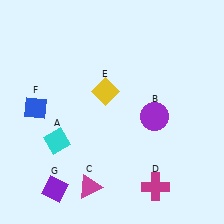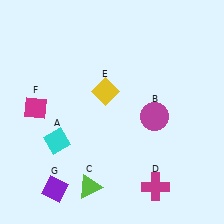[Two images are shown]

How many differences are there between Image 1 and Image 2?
There are 3 differences between the two images.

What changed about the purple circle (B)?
In Image 1, B is purple. In Image 2, it changed to magenta.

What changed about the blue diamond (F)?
In Image 1, F is blue. In Image 2, it changed to magenta.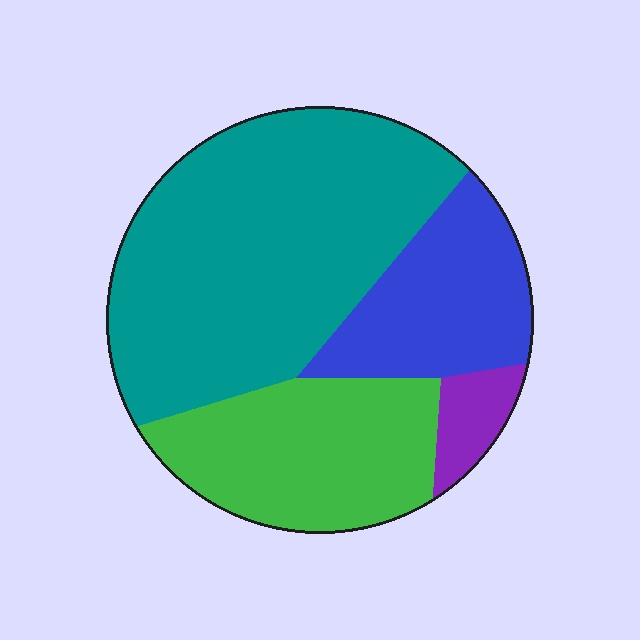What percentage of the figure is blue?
Blue covers about 20% of the figure.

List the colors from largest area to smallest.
From largest to smallest: teal, green, blue, purple.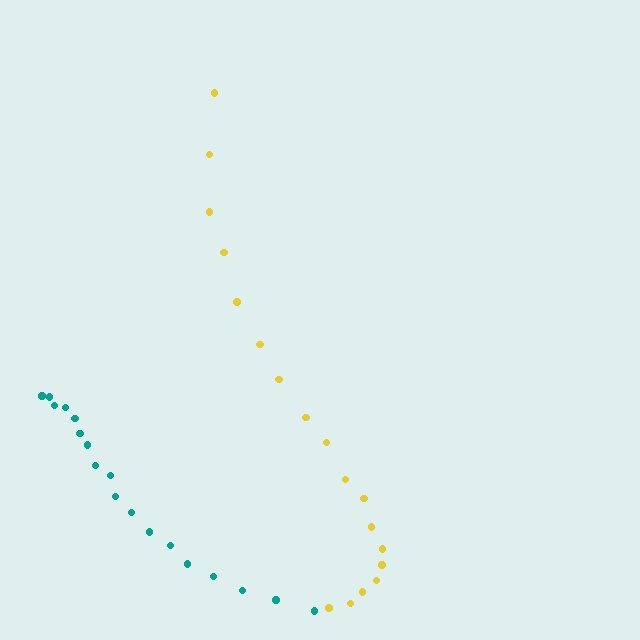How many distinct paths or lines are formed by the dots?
There are 2 distinct paths.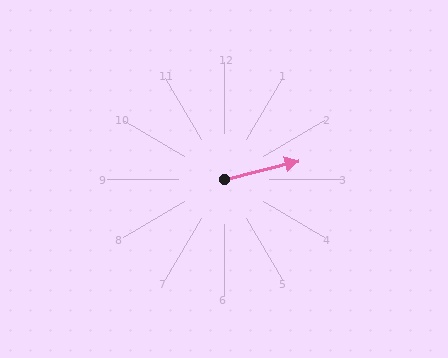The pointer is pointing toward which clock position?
Roughly 3 o'clock.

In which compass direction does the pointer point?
East.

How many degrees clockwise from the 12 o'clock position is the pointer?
Approximately 76 degrees.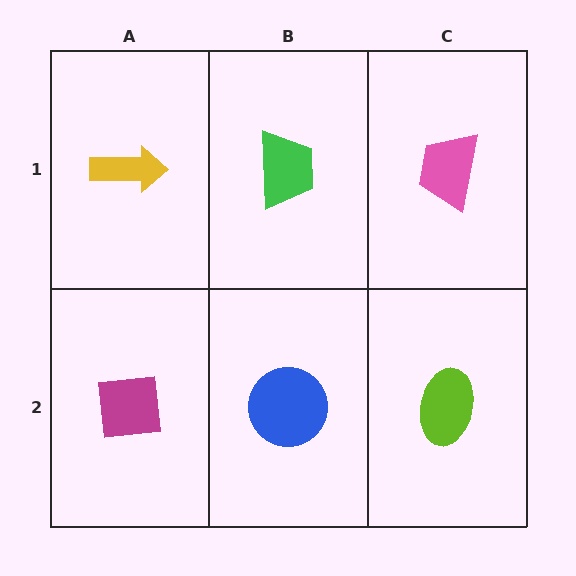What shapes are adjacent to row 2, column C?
A pink trapezoid (row 1, column C), a blue circle (row 2, column B).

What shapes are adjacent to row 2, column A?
A yellow arrow (row 1, column A), a blue circle (row 2, column B).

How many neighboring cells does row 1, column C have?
2.